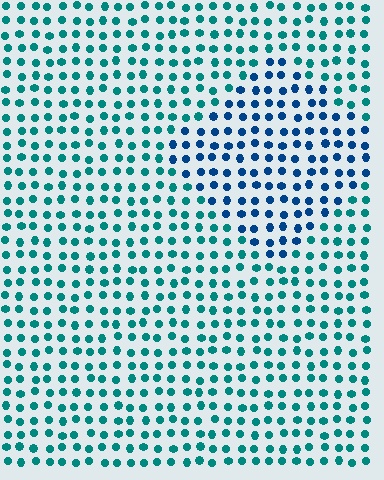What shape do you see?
I see a diamond.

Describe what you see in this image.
The image is filled with small teal elements in a uniform arrangement. A diamond-shaped region is visible where the elements are tinted to a slightly different hue, forming a subtle color boundary.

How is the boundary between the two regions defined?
The boundary is defined purely by a slight shift in hue (about 36 degrees). Spacing, size, and orientation are identical on both sides.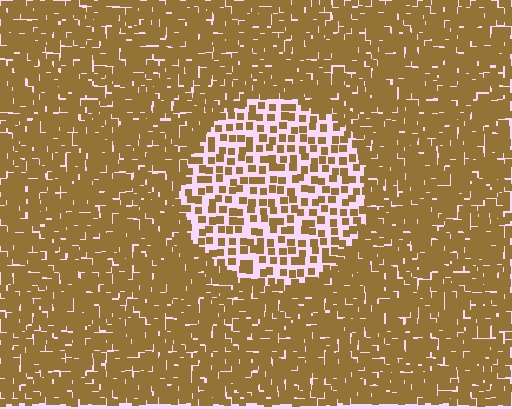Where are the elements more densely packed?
The elements are more densely packed outside the circle boundary.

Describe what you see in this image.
The image contains small brown elements arranged at two different densities. A circle-shaped region is visible where the elements are less densely packed than the surrounding area.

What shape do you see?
I see a circle.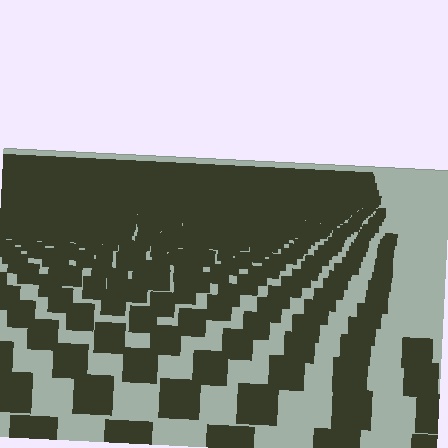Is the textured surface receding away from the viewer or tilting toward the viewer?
The surface is receding away from the viewer. Texture elements get smaller and denser toward the top.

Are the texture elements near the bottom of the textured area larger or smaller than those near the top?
Larger. Near the bottom, elements are closer to the viewer and appear at a bigger on-screen size.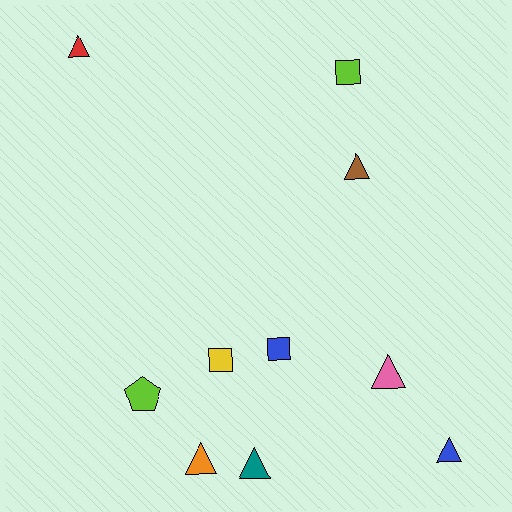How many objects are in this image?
There are 10 objects.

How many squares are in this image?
There are 3 squares.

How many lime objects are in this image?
There are 2 lime objects.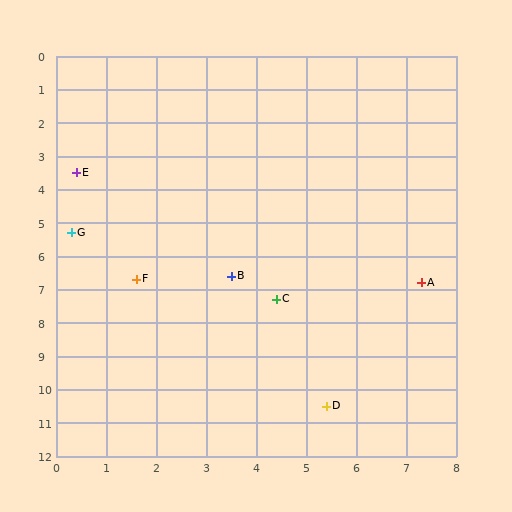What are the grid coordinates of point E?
Point E is at approximately (0.4, 3.5).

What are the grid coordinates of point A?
Point A is at approximately (7.3, 6.8).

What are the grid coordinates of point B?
Point B is at approximately (3.5, 6.6).